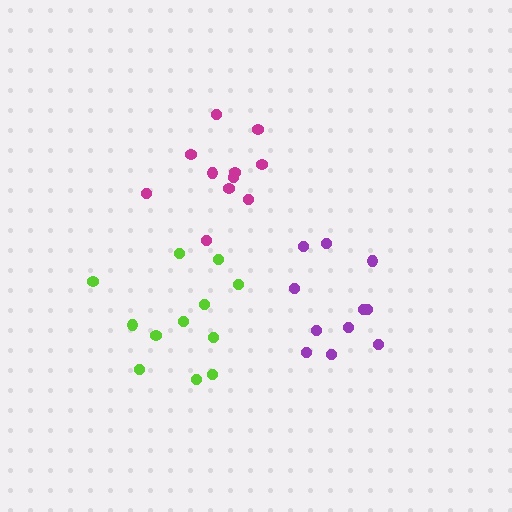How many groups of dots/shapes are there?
There are 3 groups.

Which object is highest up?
The magenta cluster is topmost.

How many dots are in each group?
Group 1: 11 dots, Group 2: 11 dots, Group 3: 12 dots (34 total).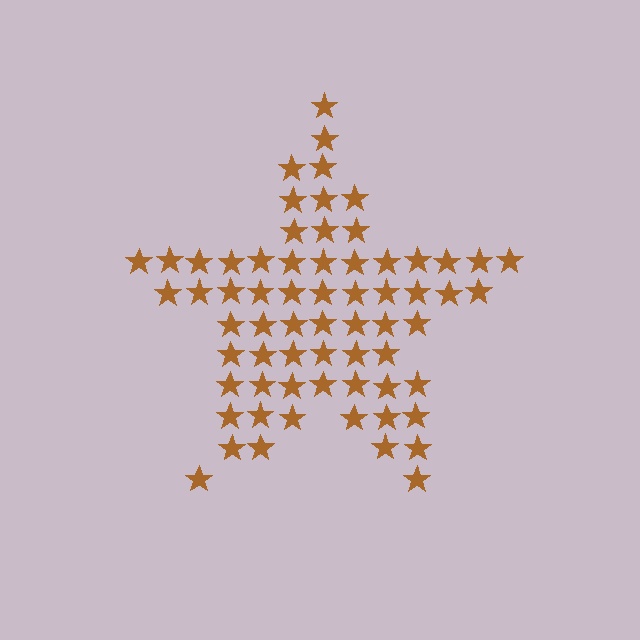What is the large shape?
The large shape is a star.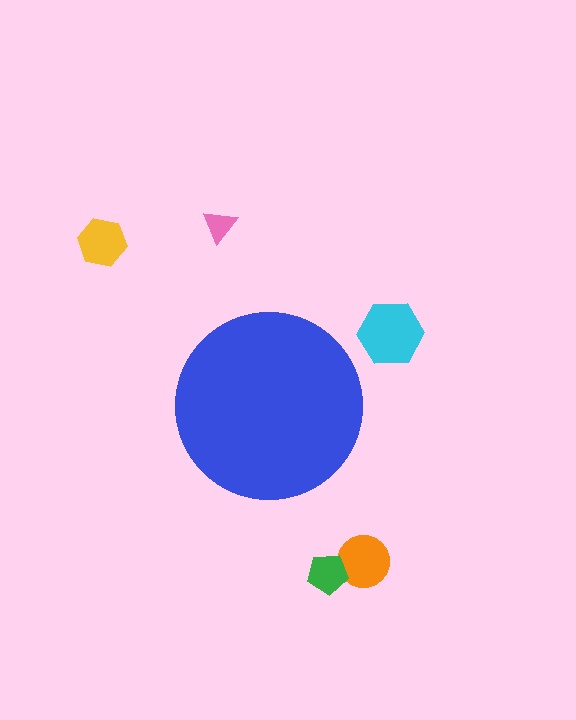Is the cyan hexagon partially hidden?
No, the cyan hexagon is fully visible.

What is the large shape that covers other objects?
A blue circle.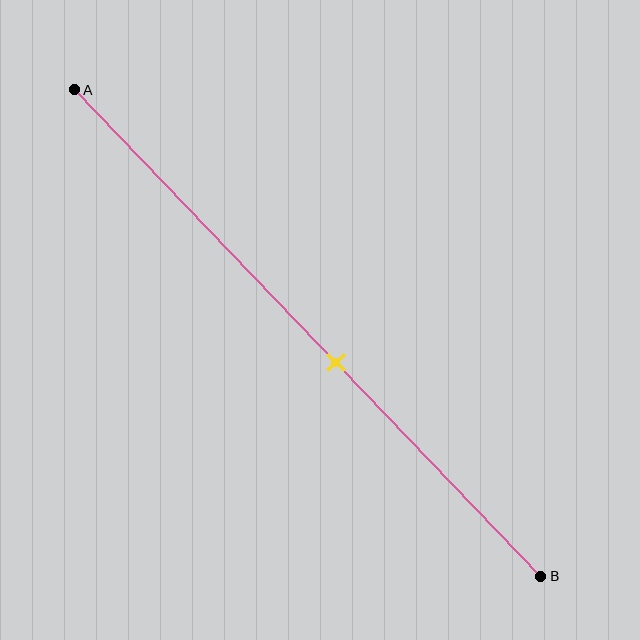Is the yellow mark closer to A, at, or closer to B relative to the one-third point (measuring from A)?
The yellow mark is closer to point B than the one-third point of segment AB.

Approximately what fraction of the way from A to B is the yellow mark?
The yellow mark is approximately 55% of the way from A to B.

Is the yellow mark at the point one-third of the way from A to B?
No, the mark is at about 55% from A, not at the 33% one-third point.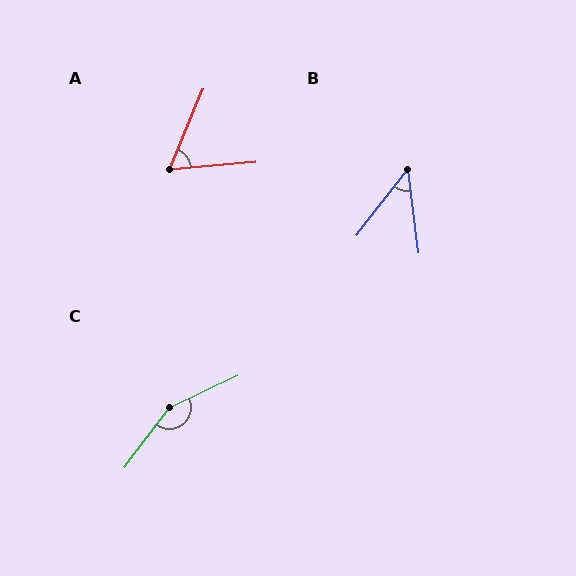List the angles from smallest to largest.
B (45°), A (62°), C (152°).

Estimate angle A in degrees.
Approximately 62 degrees.